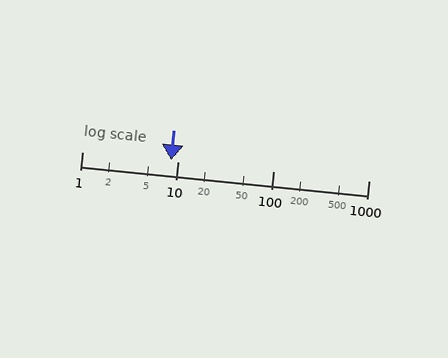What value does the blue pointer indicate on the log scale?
The pointer indicates approximately 8.6.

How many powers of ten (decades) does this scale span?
The scale spans 3 decades, from 1 to 1000.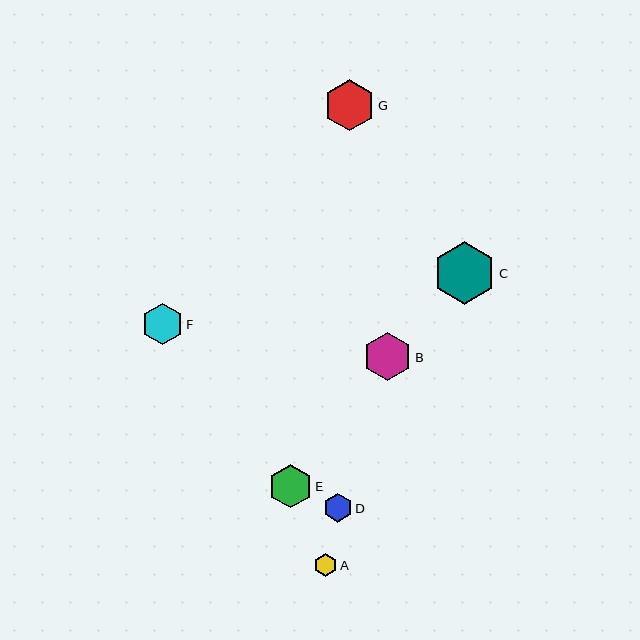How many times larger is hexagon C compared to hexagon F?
Hexagon C is approximately 1.5 times the size of hexagon F.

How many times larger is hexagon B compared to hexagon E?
Hexagon B is approximately 1.1 times the size of hexagon E.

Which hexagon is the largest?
Hexagon C is the largest with a size of approximately 62 pixels.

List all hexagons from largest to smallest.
From largest to smallest: C, G, B, E, F, D, A.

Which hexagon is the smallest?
Hexagon A is the smallest with a size of approximately 23 pixels.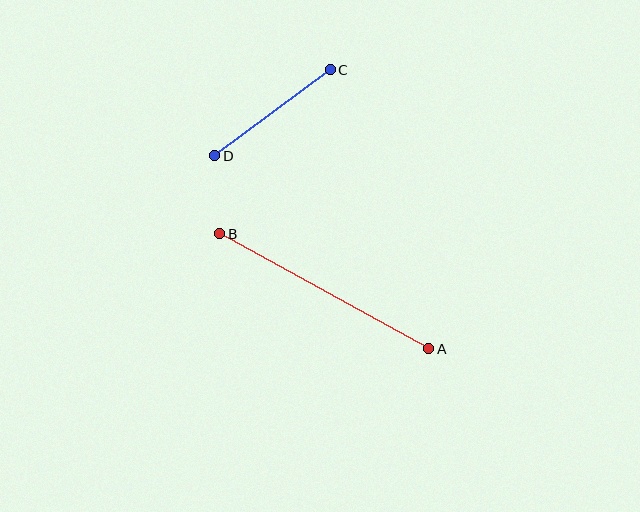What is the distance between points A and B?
The distance is approximately 239 pixels.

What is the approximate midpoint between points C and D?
The midpoint is at approximately (273, 113) pixels.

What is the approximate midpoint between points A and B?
The midpoint is at approximately (324, 291) pixels.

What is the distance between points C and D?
The distance is approximately 144 pixels.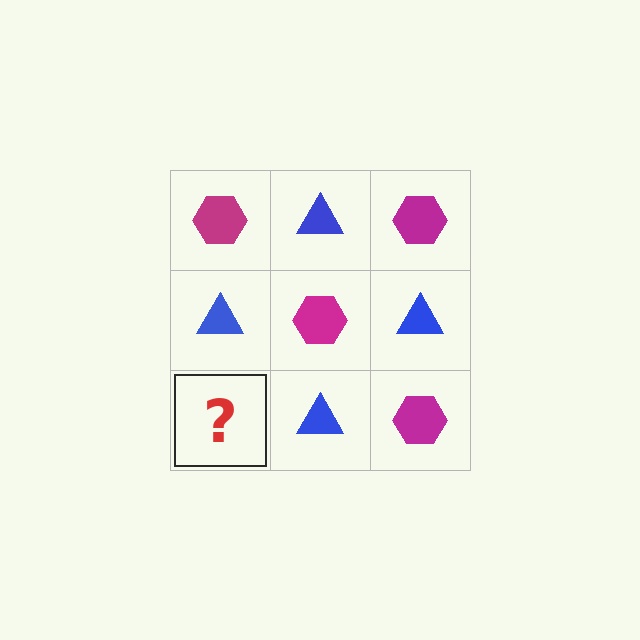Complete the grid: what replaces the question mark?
The question mark should be replaced with a magenta hexagon.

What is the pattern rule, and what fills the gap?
The rule is that it alternates magenta hexagon and blue triangle in a checkerboard pattern. The gap should be filled with a magenta hexagon.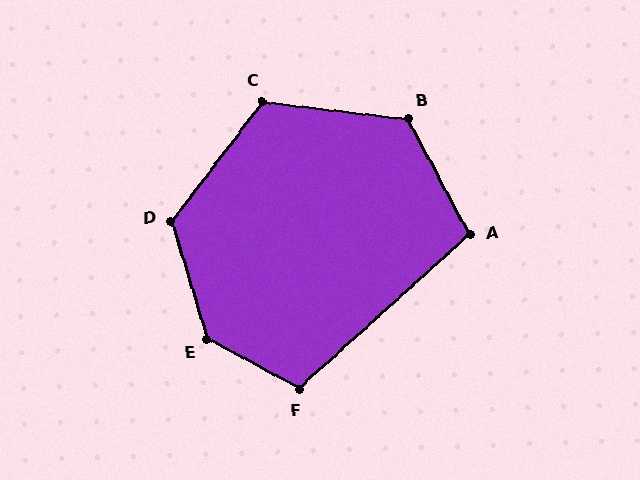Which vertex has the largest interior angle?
E, at approximately 135 degrees.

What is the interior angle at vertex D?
Approximately 126 degrees (obtuse).